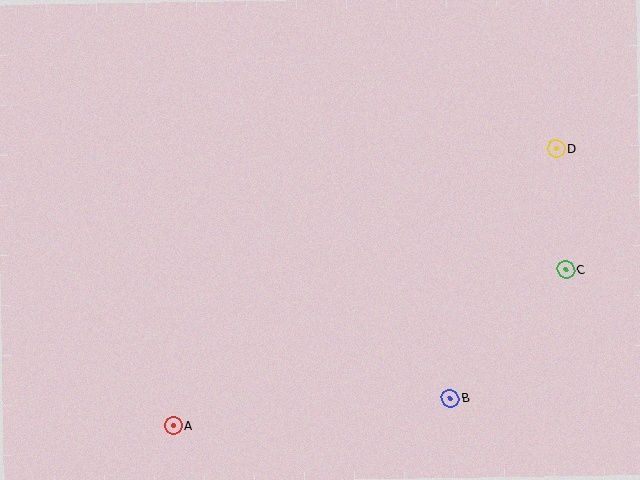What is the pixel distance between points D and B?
The distance between D and B is 271 pixels.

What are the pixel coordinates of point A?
Point A is at (173, 426).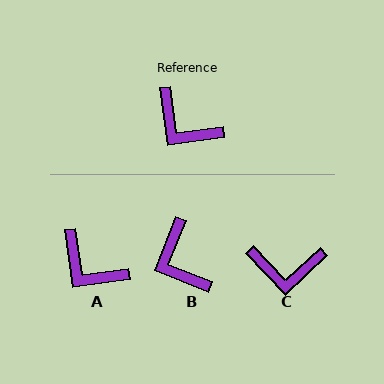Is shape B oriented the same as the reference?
No, it is off by about 30 degrees.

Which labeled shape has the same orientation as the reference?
A.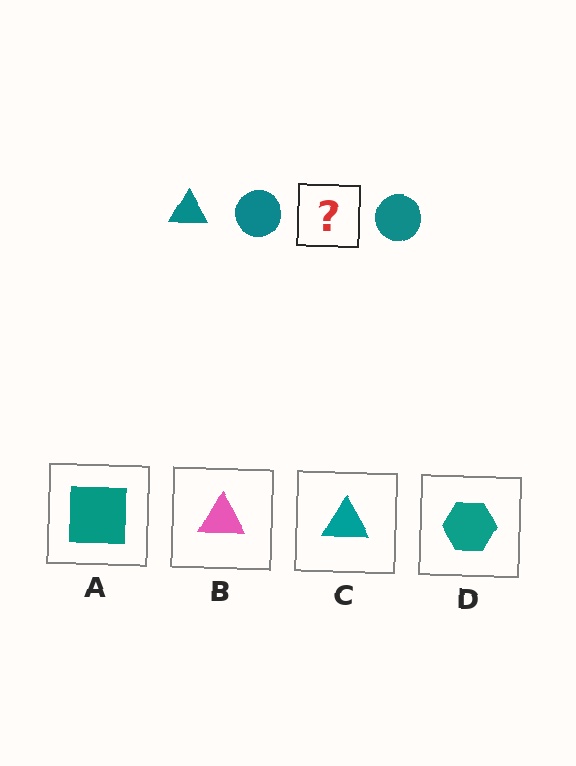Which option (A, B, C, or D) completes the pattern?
C.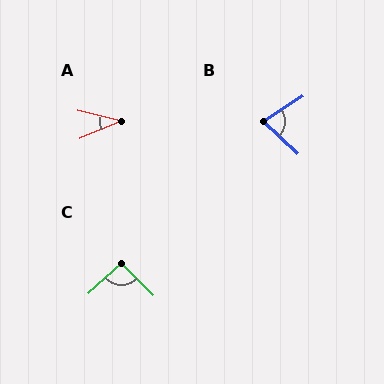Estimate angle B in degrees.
Approximately 75 degrees.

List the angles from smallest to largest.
A (37°), B (75°), C (93°).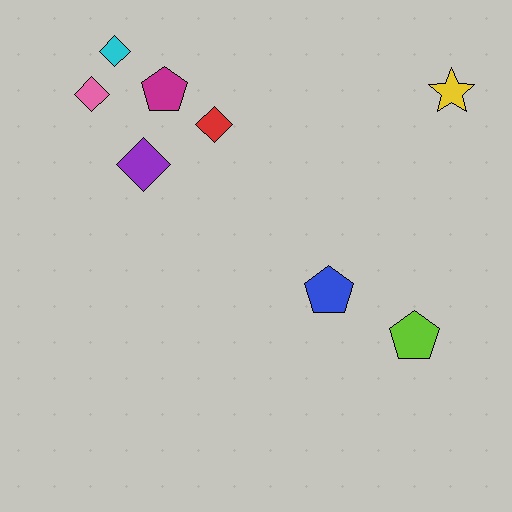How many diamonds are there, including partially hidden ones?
There are 4 diamonds.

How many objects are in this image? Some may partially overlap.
There are 8 objects.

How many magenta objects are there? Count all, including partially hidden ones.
There is 1 magenta object.